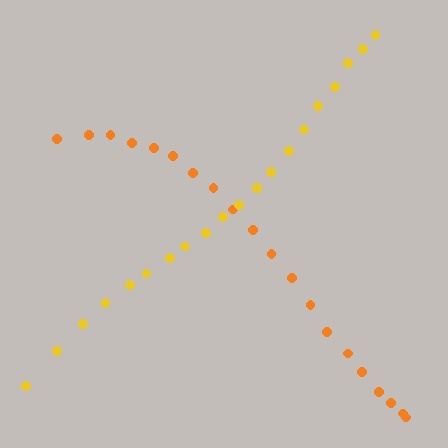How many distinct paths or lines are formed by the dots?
There are 2 distinct paths.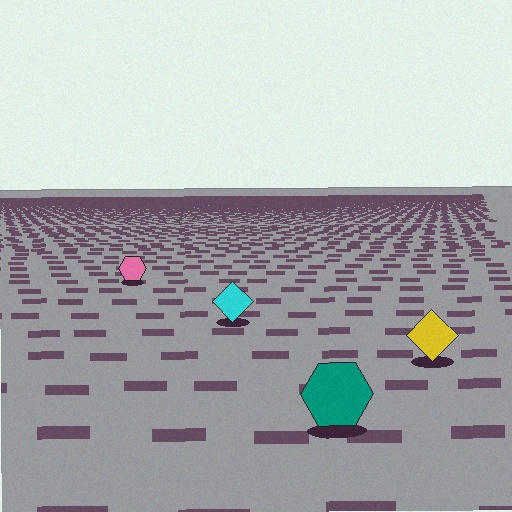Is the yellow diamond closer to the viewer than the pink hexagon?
Yes. The yellow diamond is closer — you can tell from the texture gradient: the ground texture is coarser near it.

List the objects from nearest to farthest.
From nearest to farthest: the teal hexagon, the yellow diamond, the cyan diamond, the pink hexagon.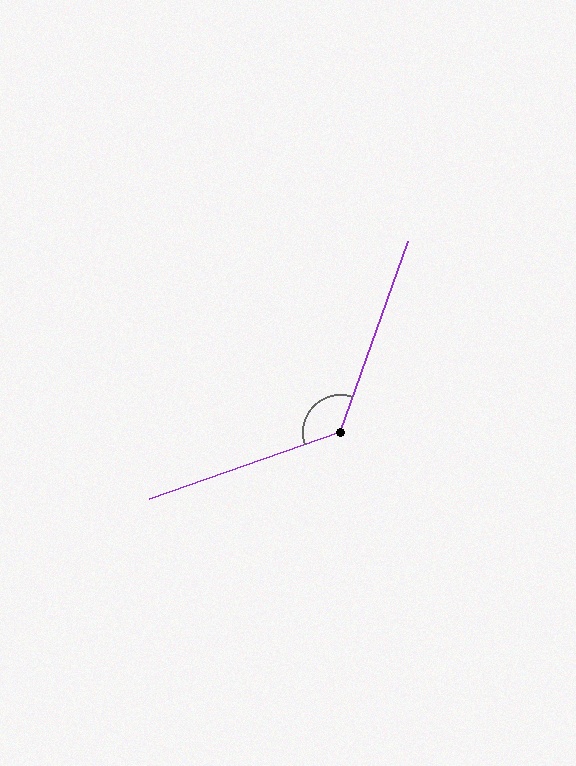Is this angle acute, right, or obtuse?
It is obtuse.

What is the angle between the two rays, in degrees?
Approximately 129 degrees.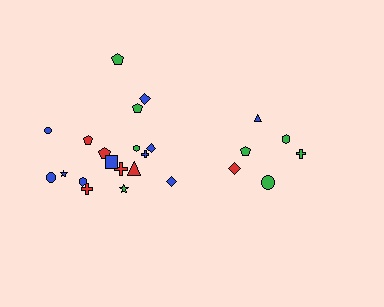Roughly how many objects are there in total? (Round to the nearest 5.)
Roughly 25 objects in total.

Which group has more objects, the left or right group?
The left group.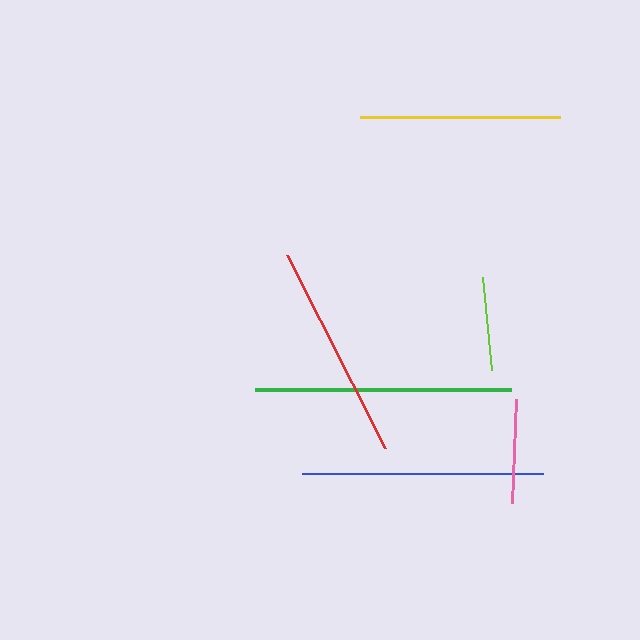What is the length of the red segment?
The red segment is approximately 217 pixels long.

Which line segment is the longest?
The green line is the longest at approximately 256 pixels.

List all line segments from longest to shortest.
From longest to shortest: green, blue, red, yellow, pink, lime.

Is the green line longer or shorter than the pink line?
The green line is longer than the pink line.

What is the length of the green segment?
The green segment is approximately 256 pixels long.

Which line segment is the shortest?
The lime line is the shortest at approximately 93 pixels.